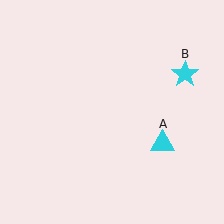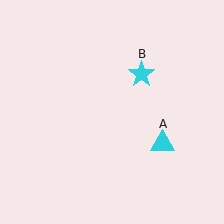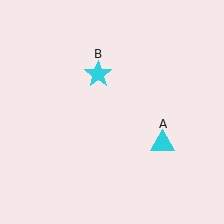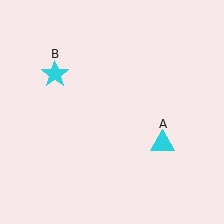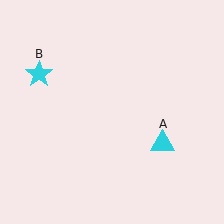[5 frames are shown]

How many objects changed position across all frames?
1 object changed position: cyan star (object B).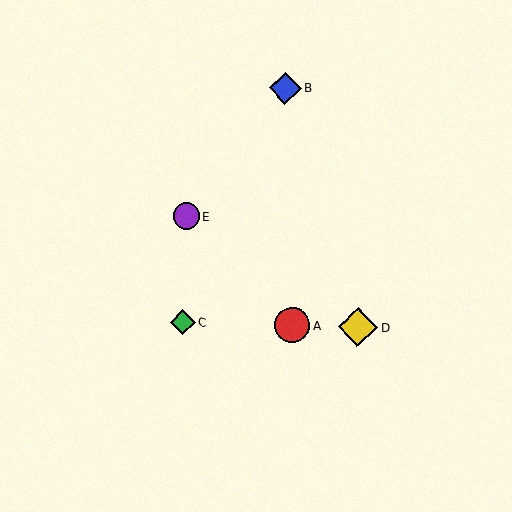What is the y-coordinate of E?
Object E is at y≈216.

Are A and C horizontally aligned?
Yes, both are at y≈325.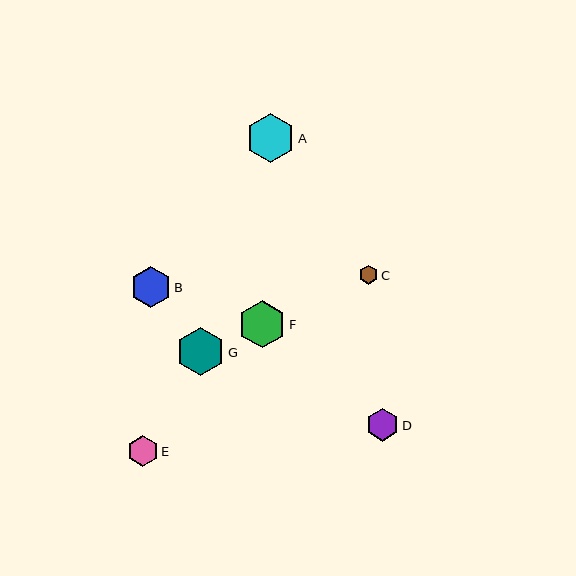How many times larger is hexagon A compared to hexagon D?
Hexagon A is approximately 1.5 times the size of hexagon D.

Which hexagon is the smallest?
Hexagon C is the smallest with a size of approximately 19 pixels.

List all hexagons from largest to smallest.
From largest to smallest: A, G, F, B, D, E, C.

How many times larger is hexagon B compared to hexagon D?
Hexagon B is approximately 1.2 times the size of hexagon D.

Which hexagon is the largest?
Hexagon A is the largest with a size of approximately 49 pixels.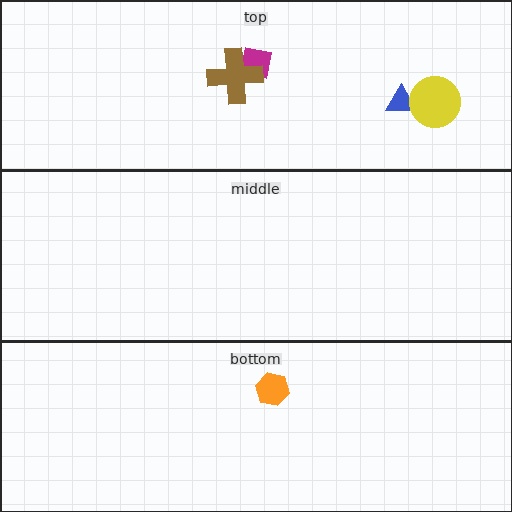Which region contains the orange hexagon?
The bottom region.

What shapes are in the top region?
The blue triangle, the yellow circle, the magenta square, the brown cross.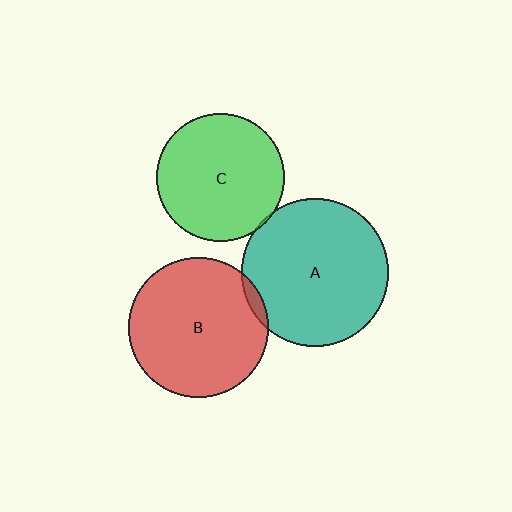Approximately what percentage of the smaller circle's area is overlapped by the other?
Approximately 5%.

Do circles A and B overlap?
Yes.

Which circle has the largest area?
Circle A (teal).